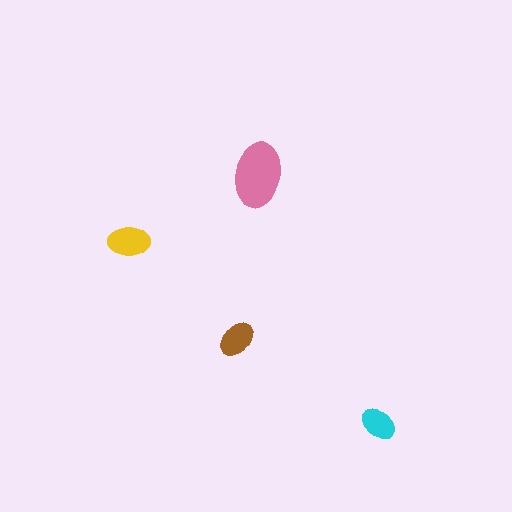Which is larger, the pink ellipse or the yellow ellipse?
The pink one.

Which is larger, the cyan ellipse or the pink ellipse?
The pink one.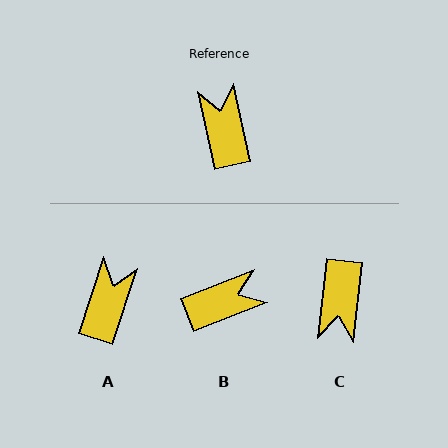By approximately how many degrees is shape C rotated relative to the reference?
Approximately 162 degrees counter-clockwise.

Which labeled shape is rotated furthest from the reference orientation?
C, about 162 degrees away.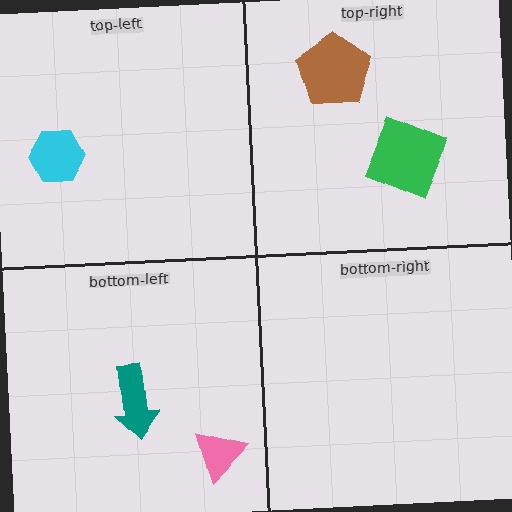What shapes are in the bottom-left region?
The pink triangle, the teal arrow.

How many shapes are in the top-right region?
2.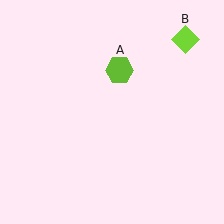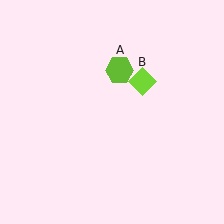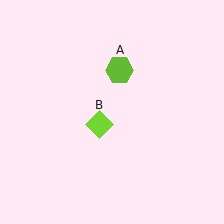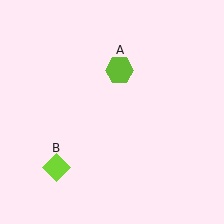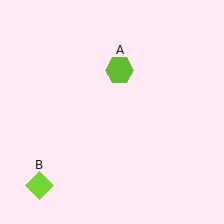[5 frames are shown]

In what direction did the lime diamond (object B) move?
The lime diamond (object B) moved down and to the left.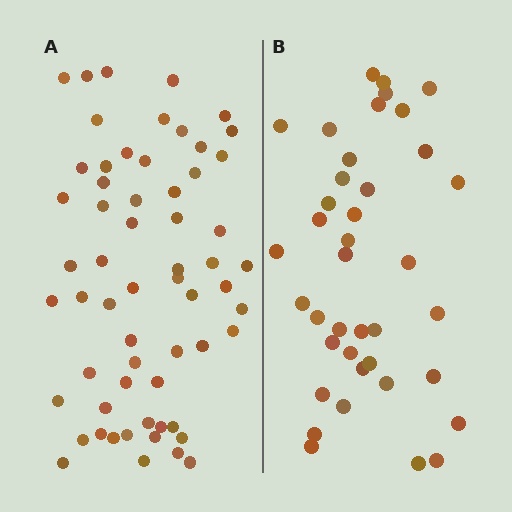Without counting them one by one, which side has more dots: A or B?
Region A (the left region) has more dots.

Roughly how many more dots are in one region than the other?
Region A has approximately 20 more dots than region B.